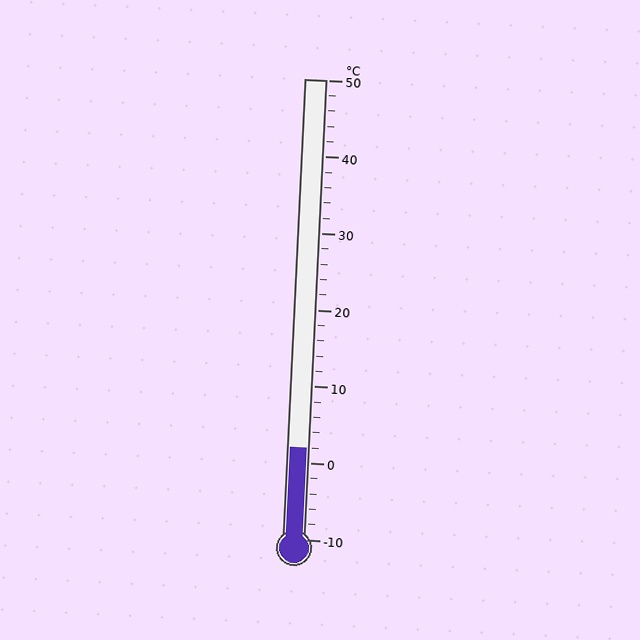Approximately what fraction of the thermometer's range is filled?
The thermometer is filled to approximately 20% of its range.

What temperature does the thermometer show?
The thermometer shows approximately 2°C.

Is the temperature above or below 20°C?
The temperature is below 20°C.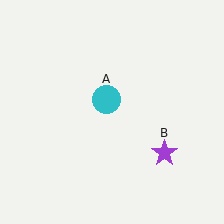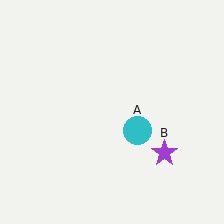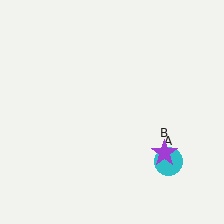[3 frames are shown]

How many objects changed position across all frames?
1 object changed position: cyan circle (object A).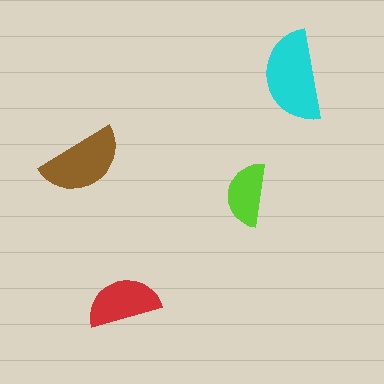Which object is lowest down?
The red semicircle is bottommost.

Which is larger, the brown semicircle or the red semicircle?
The brown one.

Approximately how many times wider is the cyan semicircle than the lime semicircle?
About 1.5 times wider.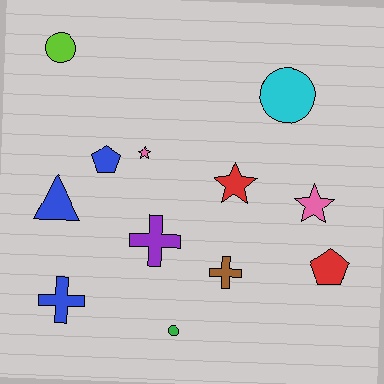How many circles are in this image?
There are 3 circles.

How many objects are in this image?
There are 12 objects.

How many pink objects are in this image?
There are 2 pink objects.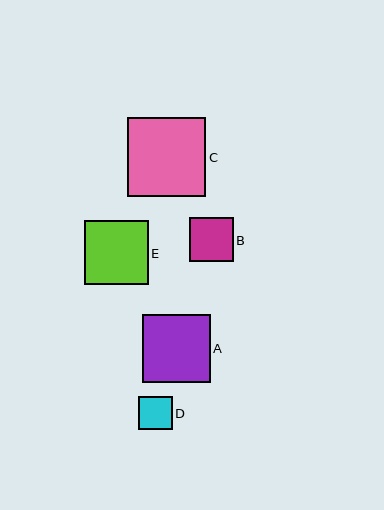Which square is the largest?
Square C is the largest with a size of approximately 78 pixels.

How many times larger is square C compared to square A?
Square C is approximately 1.2 times the size of square A.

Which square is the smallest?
Square D is the smallest with a size of approximately 33 pixels.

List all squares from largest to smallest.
From largest to smallest: C, A, E, B, D.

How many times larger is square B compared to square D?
Square B is approximately 1.3 times the size of square D.